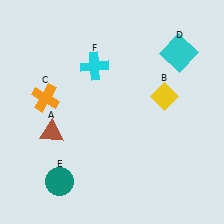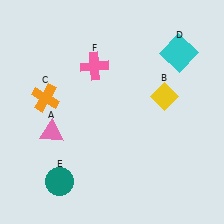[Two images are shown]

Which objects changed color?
A changed from brown to pink. F changed from cyan to pink.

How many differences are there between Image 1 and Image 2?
There are 2 differences between the two images.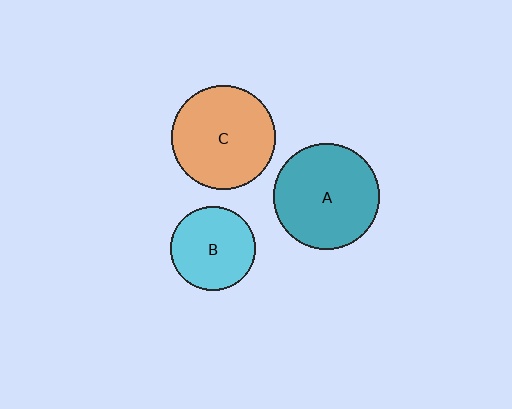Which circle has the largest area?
Circle A (teal).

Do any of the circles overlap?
No, none of the circles overlap.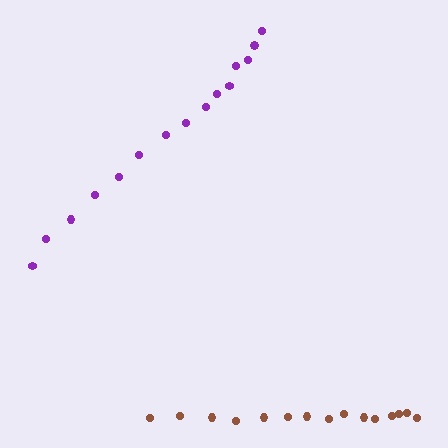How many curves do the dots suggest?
There are 2 distinct paths.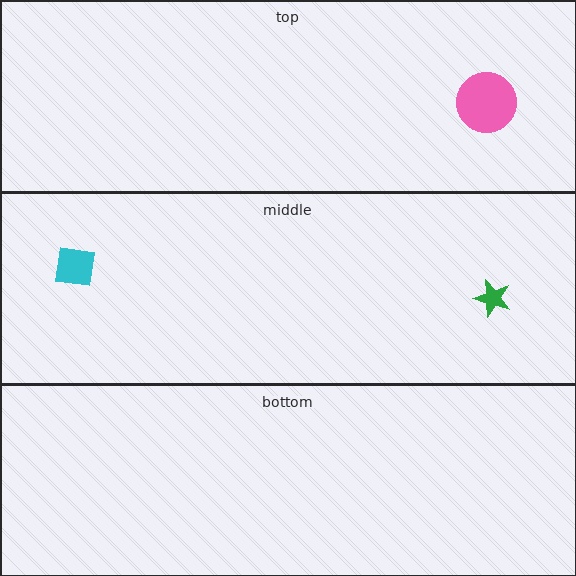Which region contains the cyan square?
The middle region.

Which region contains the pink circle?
The top region.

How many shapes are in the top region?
1.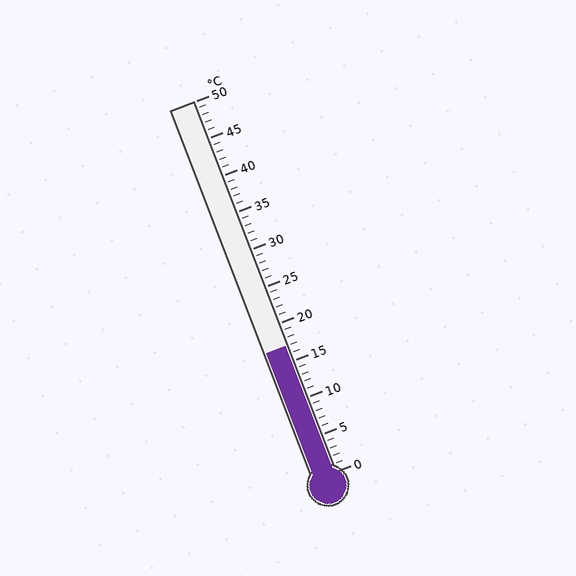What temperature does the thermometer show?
The thermometer shows approximately 17°C.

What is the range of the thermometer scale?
The thermometer scale ranges from 0°C to 50°C.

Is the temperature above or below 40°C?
The temperature is below 40°C.